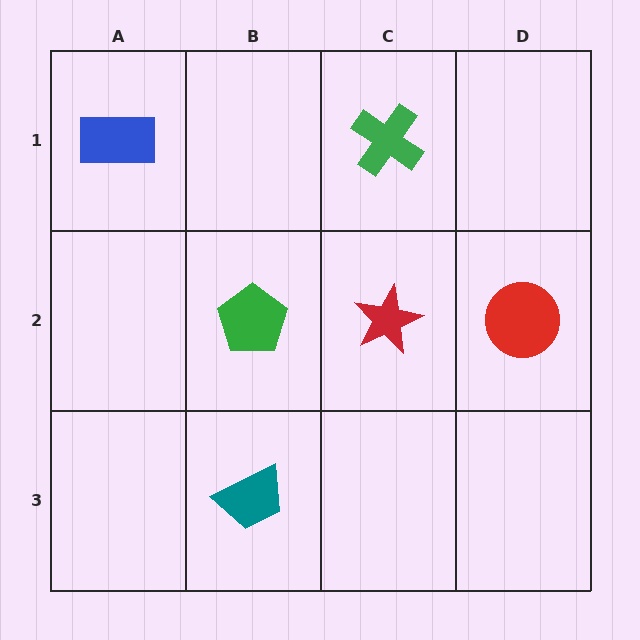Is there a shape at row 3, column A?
No, that cell is empty.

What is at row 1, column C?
A green cross.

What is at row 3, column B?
A teal trapezoid.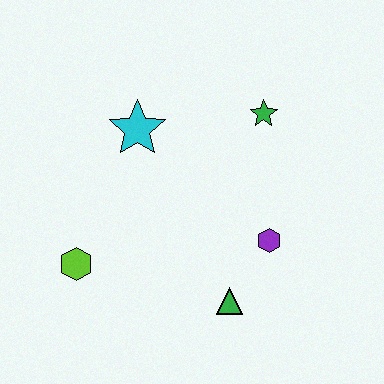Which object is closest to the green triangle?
The purple hexagon is closest to the green triangle.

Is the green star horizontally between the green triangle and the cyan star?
No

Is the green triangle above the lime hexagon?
No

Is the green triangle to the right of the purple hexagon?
No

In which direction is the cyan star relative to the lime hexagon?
The cyan star is above the lime hexagon.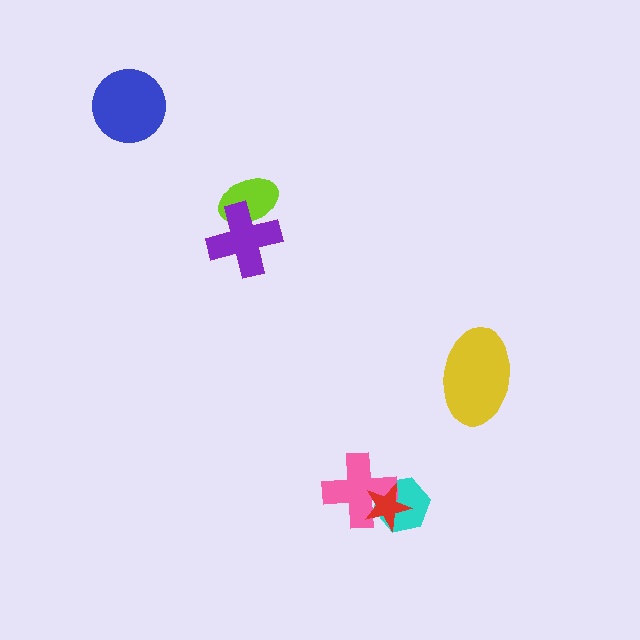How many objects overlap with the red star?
2 objects overlap with the red star.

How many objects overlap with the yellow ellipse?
0 objects overlap with the yellow ellipse.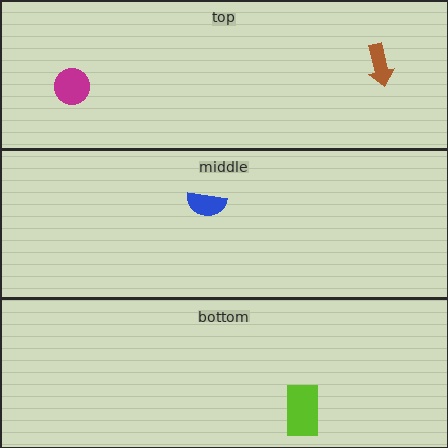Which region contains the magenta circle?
The top region.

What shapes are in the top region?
The brown arrow, the magenta circle.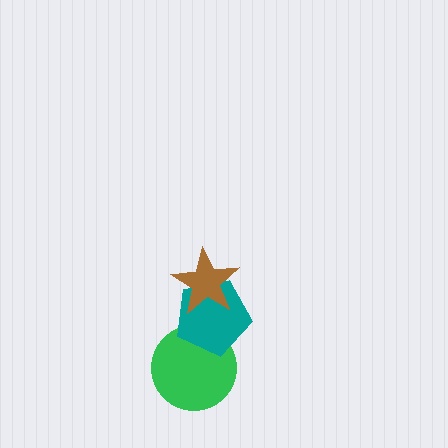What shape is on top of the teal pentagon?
The brown star is on top of the teal pentagon.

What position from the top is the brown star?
The brown star is 1st from the top.